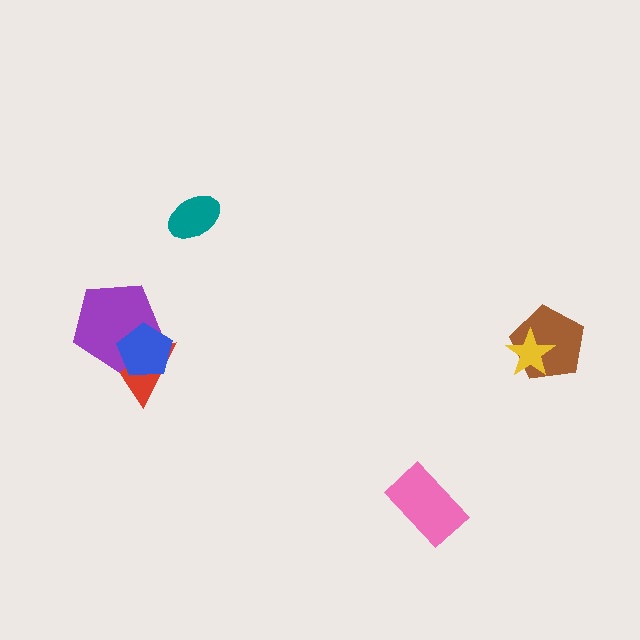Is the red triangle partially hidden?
Yes, it is partially covered by another shape.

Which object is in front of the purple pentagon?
The blue pentagon is in front of the purple pentagon.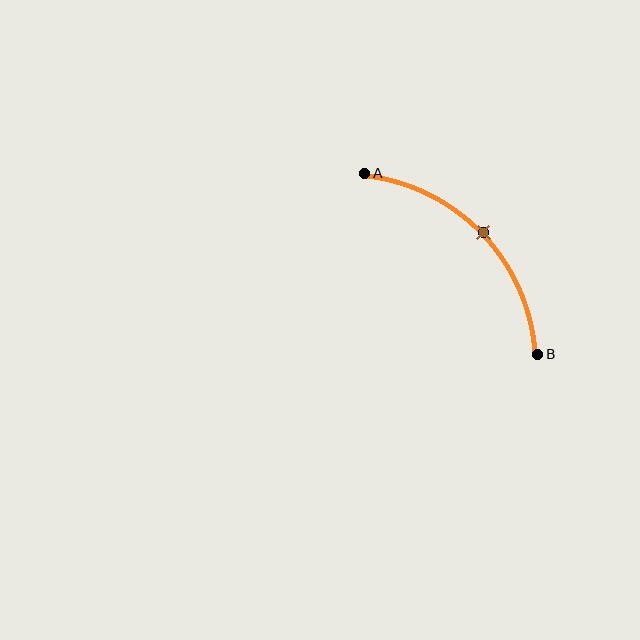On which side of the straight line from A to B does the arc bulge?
The arc bulges above and to the right of the straight line connecting A and B.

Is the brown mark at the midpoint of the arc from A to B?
Yes. The brown mark lies on the arc at equal arc-length from both A and B — it is the arc midpoint.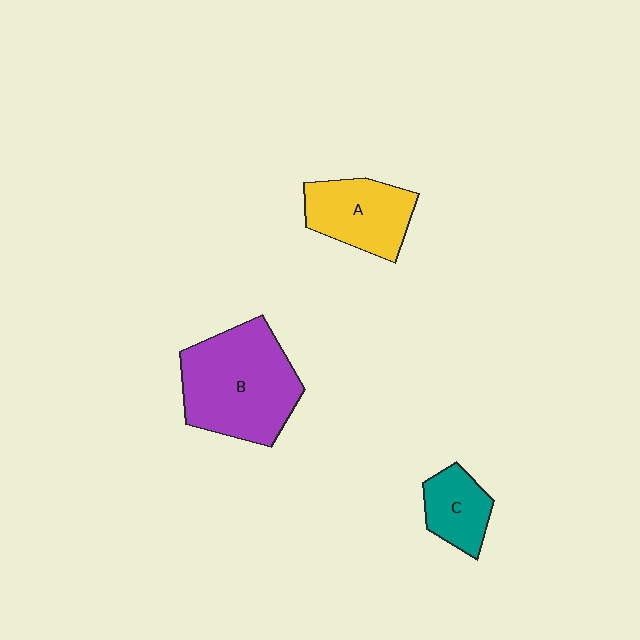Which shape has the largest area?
Shape B (purple).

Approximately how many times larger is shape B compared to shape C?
Approximately 2.5 times.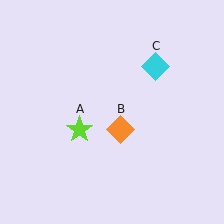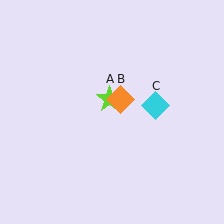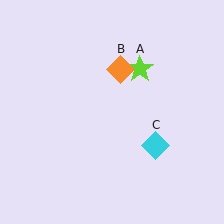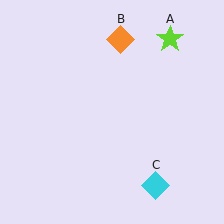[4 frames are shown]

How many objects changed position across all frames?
3 objects changed position: lime star (object A), orange diamond (object B), cyan diamond (object C).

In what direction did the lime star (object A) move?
The lime star (object A) moved up and to the right.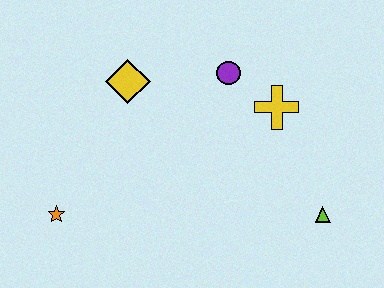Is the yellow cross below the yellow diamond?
Yes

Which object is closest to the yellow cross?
The purple circle is closest to the yellow cross.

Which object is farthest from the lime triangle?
The orange star is farthest from the lime triangle.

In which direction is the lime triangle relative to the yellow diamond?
The lime triangle is to the right of the yellow diamond.